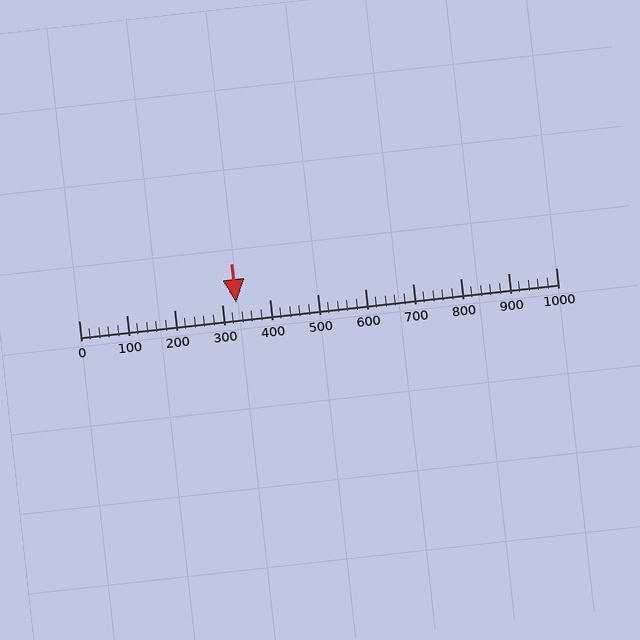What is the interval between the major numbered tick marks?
The major tick marks are spaced 100 units apart.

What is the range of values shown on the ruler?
The ruler shows values from 0 to 1000.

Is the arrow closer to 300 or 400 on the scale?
The arrow is closer to 300.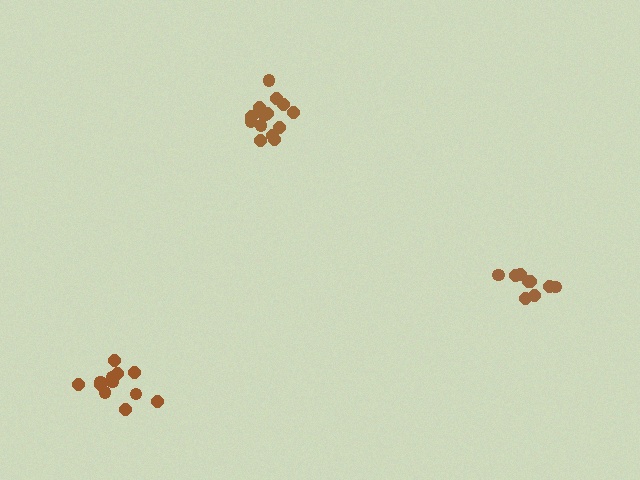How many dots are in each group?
Group 1: 12 dots, Group 2: 14 dots, Group 3: 9 dots (35 total).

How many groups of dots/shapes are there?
There are 3 groups.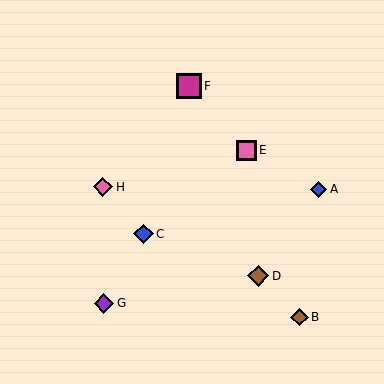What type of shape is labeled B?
Shape B is a brown diamond.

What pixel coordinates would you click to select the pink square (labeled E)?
Click at (246, 150) to select the pink square E.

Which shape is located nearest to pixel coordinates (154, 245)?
The blue diamond (labeled C) at (143, 234) is nearest to that location.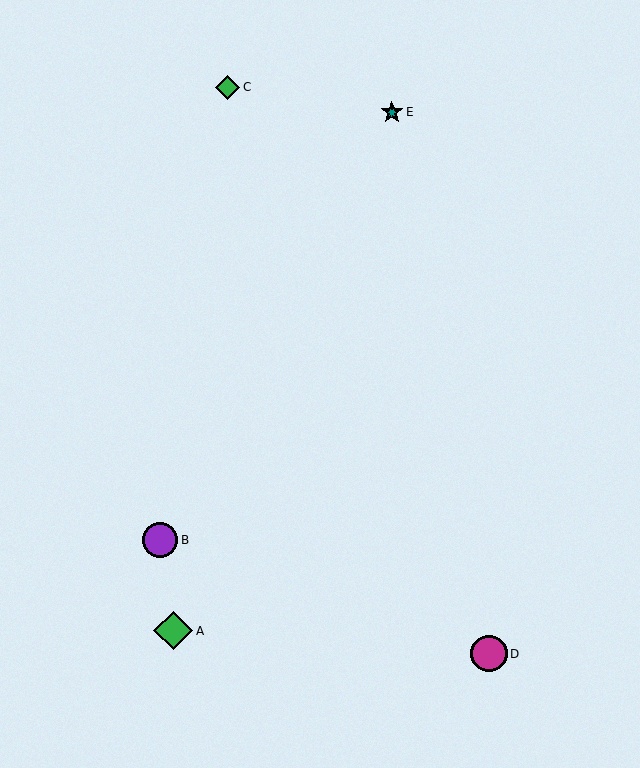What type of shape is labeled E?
Shape E is a teal star.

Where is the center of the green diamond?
The center of the green diamond is at (173, 631).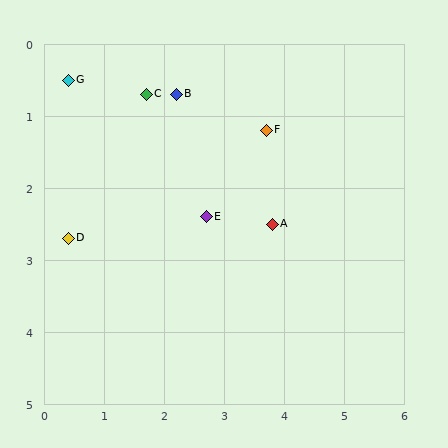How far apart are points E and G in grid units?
Points E and G are about 3.0 grid units apart.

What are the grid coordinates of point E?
Point E is at approximately (2.7, 2.4).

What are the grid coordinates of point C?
Point C is at approximately (1.7, 0.7).